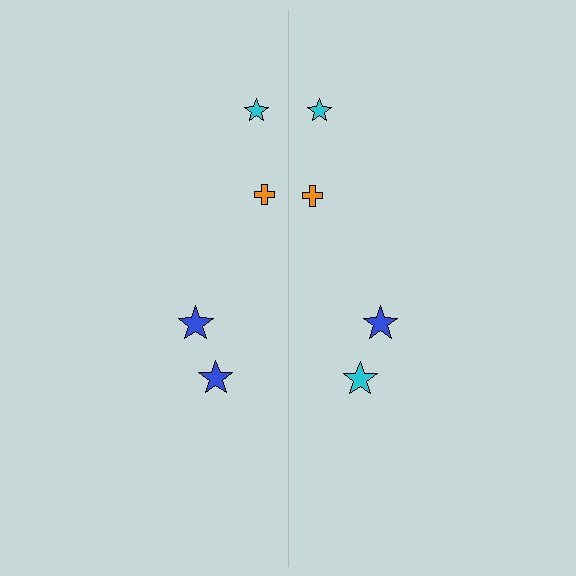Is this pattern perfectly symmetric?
No, the pattern is not perfectly symmetric. The cyan star on the right side breaks the symmetry — its mirror counterpart is blue.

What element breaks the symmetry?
The cyan star on the right side breaks the symmetry — its mirror counterpart is blue.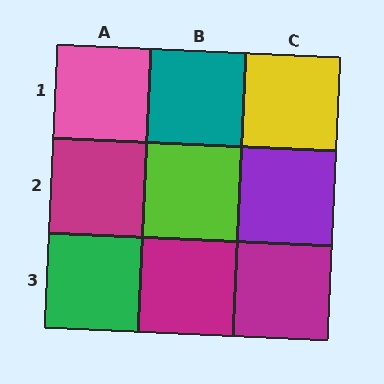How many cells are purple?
1 cell is purple.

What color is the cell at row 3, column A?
Green.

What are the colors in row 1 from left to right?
Pink, teal, yellow.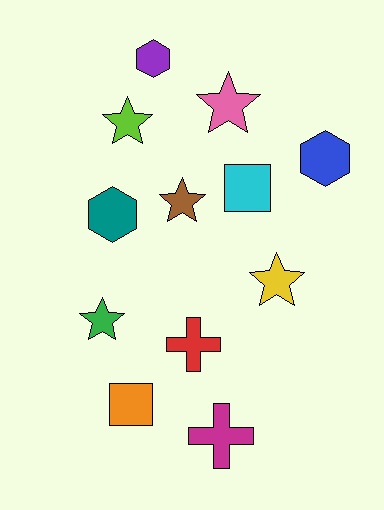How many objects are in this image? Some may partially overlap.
There are 12 objects.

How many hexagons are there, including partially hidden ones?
There are 3 hexagons.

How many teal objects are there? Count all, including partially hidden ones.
There is 1 teal object.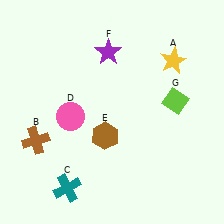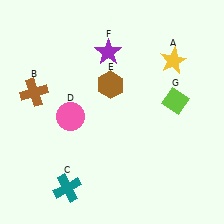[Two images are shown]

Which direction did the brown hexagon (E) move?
The brown hexagon (E) moved up.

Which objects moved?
The objects that moved are: the brown cross (B), the brown hexagon (E).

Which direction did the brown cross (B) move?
The brown cross (B) moved up.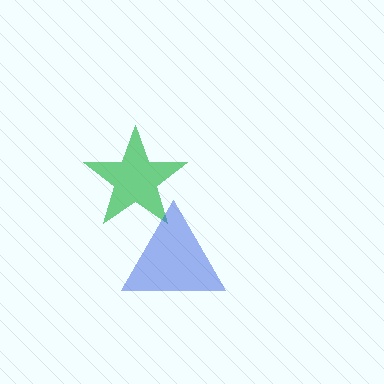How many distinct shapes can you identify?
There are 2 distinct shapes: a green star, a blue triangle.